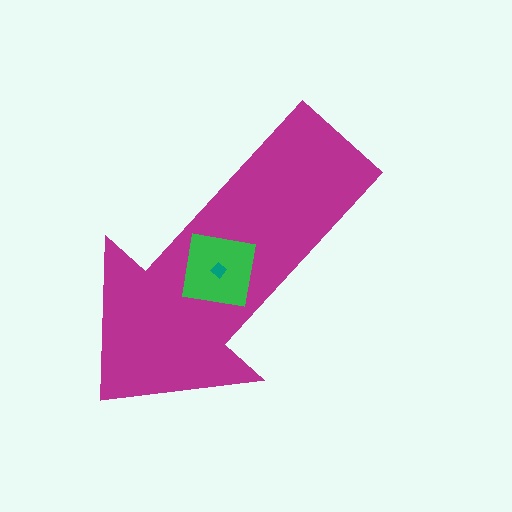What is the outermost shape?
The magenta arrow.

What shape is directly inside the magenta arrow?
The green square.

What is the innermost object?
The teal diamond.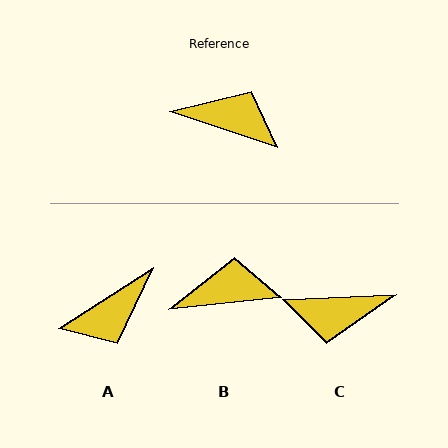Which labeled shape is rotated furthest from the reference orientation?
C, about 159 degrees away.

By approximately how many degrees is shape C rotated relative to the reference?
Approximately 159 degrees clockwise.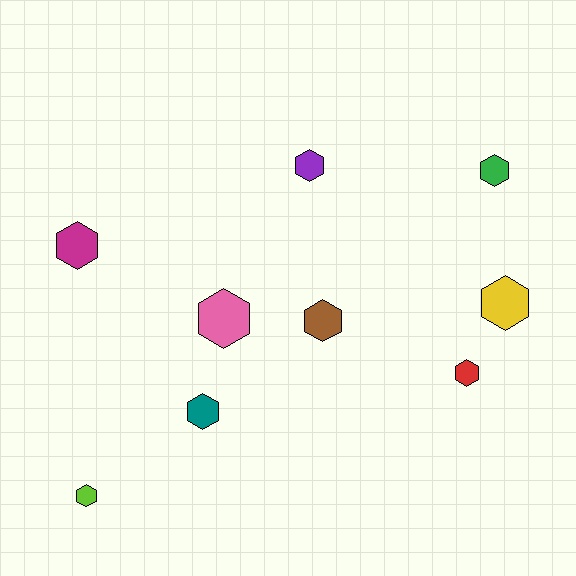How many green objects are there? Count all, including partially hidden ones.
There is 1 green object.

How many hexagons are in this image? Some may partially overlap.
There are 9 hexagons.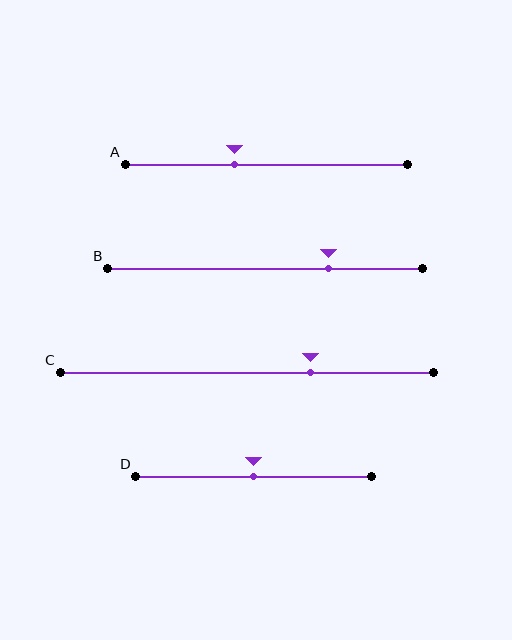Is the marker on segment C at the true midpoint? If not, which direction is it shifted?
No, the marker on segment C is shifted to the right by about 17% of the segment length.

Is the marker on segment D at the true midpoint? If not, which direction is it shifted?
Yes, the marker on segment D is at the true midpoint.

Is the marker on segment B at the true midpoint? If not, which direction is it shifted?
No, the marker on segment B is shifted to the right by about 20% of the segment length.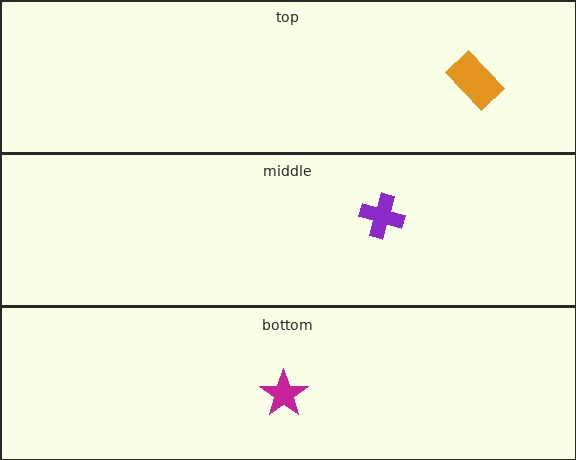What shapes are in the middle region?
The purple cross.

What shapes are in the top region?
The orange rectangle.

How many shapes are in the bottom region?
1.